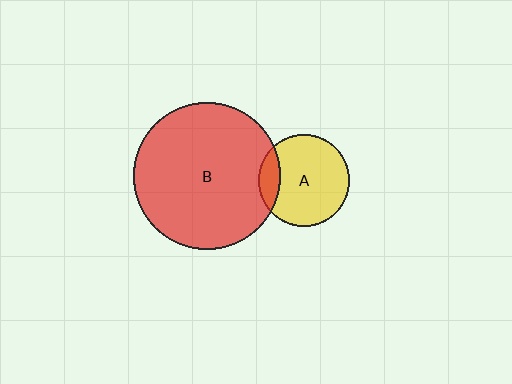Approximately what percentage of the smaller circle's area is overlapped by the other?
Approximately 15%.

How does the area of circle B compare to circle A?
Approximately 2.6 times.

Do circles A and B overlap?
Yes.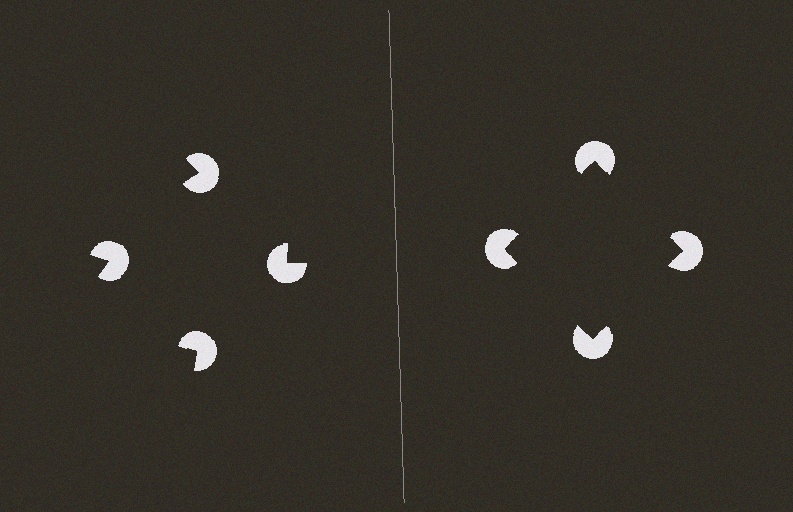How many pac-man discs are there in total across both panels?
8 — 4 on each side.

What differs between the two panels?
The pac-man discs are positioned identically on both sides; only the wedge orientations differ. On the right they align to a square; on the left they are misaligned.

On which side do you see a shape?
An illusory square appears on the right side. On the left side the wedge cuts are rotated, so no coherent shape forms.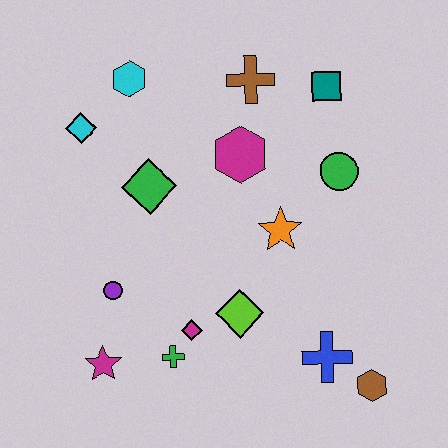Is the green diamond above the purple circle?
Yes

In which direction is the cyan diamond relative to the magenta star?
The cyan diamond is above the magenta star.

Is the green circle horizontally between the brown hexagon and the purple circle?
Yes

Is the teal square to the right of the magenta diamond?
Yes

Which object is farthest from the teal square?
The magenta star is farthest from the teal square.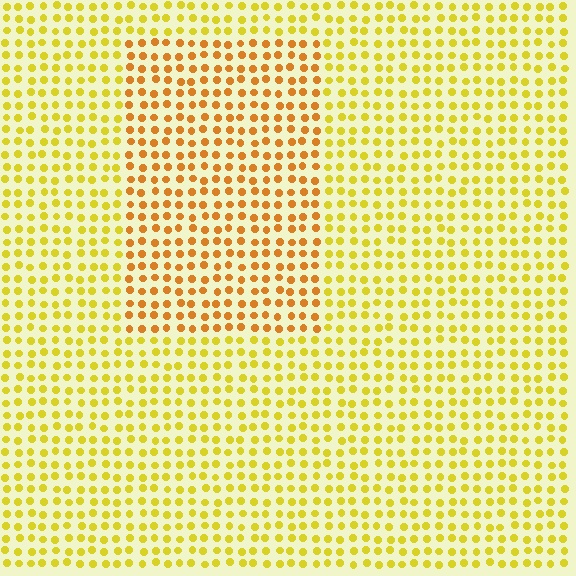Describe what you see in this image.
The image is filled with small yellow elements in a uniform arrangement. A rectangle-shaped region is visible where the elements are tinted to a slightly different hue, forming a subtle color boundary.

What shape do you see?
I see a rectangle.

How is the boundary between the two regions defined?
The boundary is defined purely by a slight shift in hue (about 28 degrees). Spacing, size, and orientation are identical on both sides.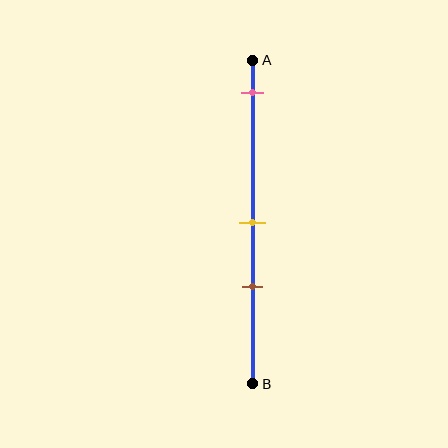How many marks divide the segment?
There are 3 marks dividing the segment.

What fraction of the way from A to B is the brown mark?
The brown mark is approximately 70% (0.7) of the way from A to B.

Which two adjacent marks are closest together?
The yellow and brown marks are the closest adjacent pair.